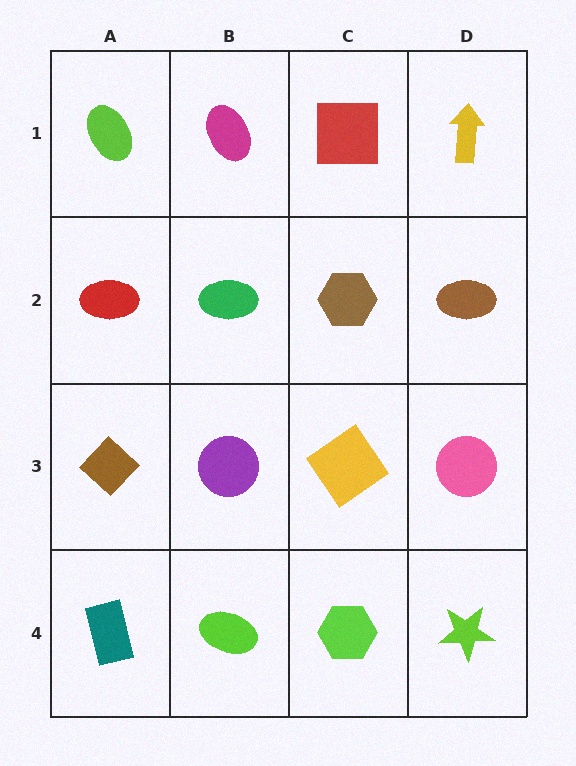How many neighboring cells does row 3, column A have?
3.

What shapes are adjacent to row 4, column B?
A purple circle (row 3, column B), a teal rectangle (row 4, column A), a lime hexagon (row 4, column C).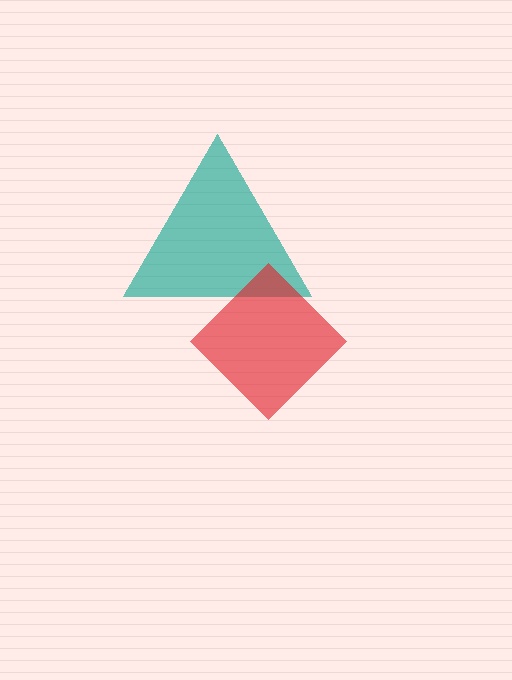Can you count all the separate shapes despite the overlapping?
Yes, there are 2 separate shapes.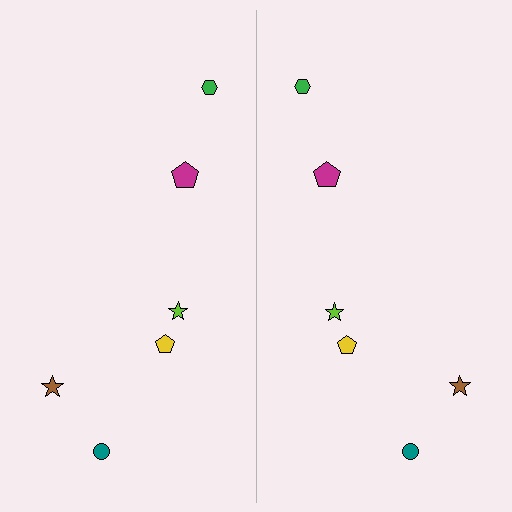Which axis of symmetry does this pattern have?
The pattern has a vertical axis of symmetry running through the center of the image.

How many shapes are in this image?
There are 12 shapes in this image.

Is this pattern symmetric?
Yes, this pattern has bilateral (reflection) symmetry.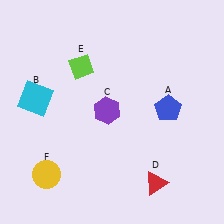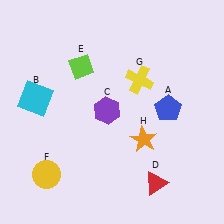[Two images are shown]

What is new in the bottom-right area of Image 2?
An orange star (H) was added in the bottom-right area of Image 2.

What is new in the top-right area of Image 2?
A yellow cross (G) was added in the top-right area of Image 2.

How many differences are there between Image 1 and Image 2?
There are 2 differences between the two images.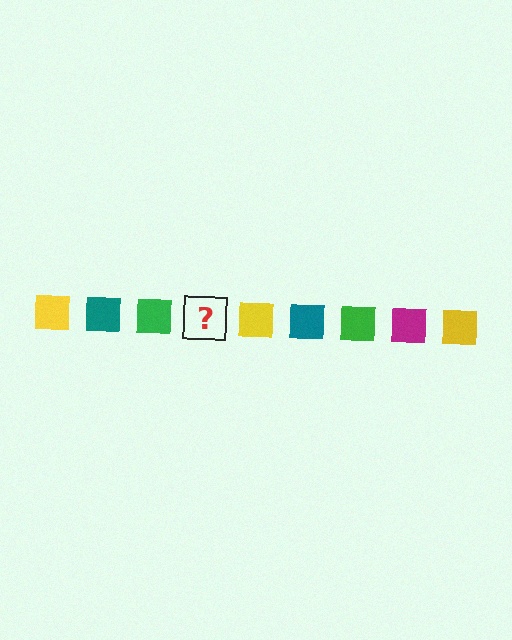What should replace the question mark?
The question mark should be replaced with a magenta square.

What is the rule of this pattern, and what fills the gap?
The rule is that the pattern cycles through yellow, teal, green, magenta squares. The gap should be filled with a magenta square.